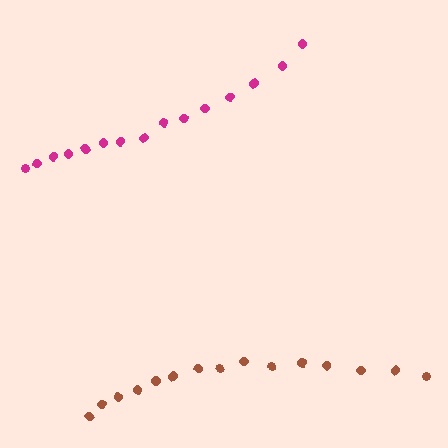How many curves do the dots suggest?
There are 2 distinct paths.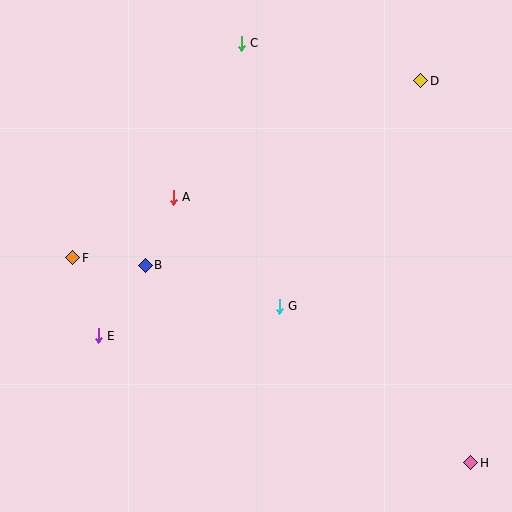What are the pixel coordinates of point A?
Point A is at (173, 197).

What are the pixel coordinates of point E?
Point E is at (98, 336).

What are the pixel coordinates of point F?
Point F is at (73, 258).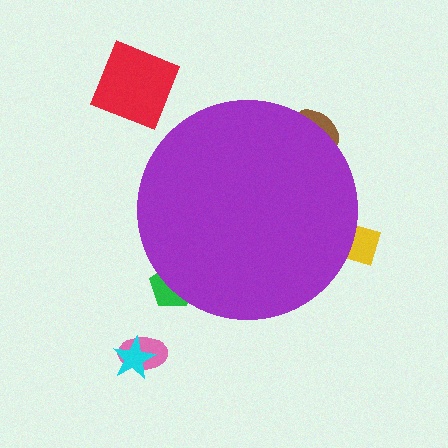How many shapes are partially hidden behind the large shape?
3 shapes are partially hidden.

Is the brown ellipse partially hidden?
Yes, the brown ellipse is partially hidden behind the purple circle.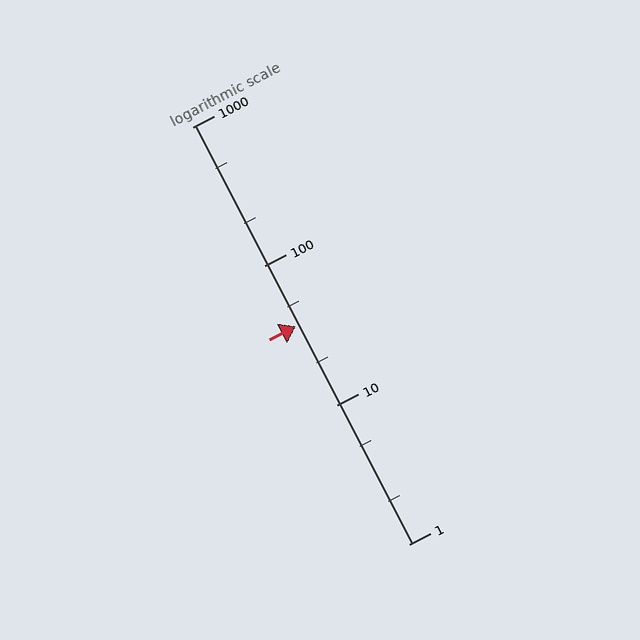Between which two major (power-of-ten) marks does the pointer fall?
The pointer is between 10 and 100.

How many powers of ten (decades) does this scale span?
The scale spans 3 decades, from 1 to 1000.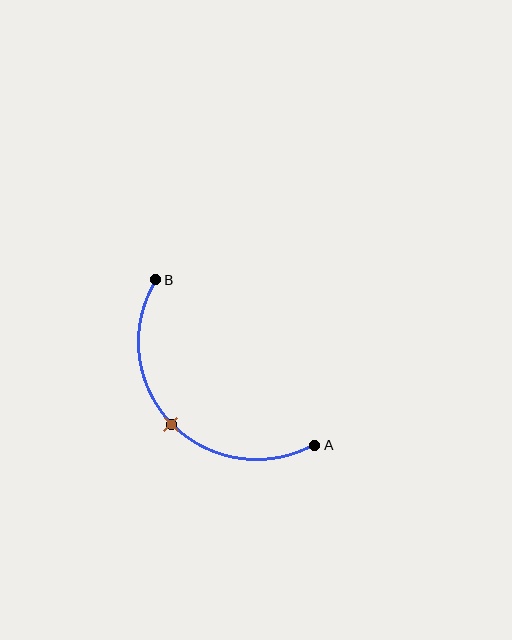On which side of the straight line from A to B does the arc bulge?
The arc bulges below and to the left of the straight line connecting A and B.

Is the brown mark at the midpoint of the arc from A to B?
Yes. The brown mark lies on the arc at equal arc-length from both A and B — it is the arc midpoint.